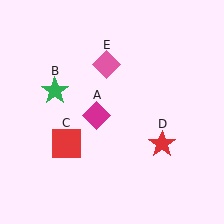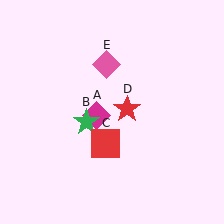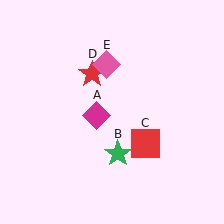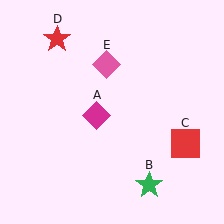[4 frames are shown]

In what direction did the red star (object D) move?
The red star (object D) moved up and to the left.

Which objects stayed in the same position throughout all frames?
Magenta diamond (object A) and pink diamond (object E) remained stationary.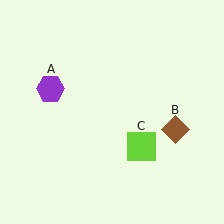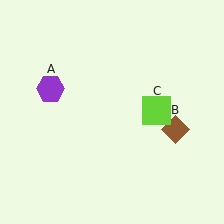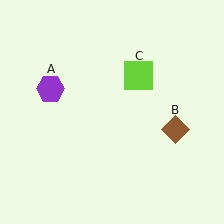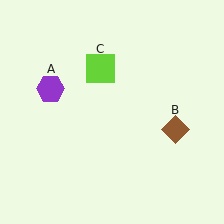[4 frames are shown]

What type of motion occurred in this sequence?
The lime square (object C) rotated counterclockwise around the center of the scene.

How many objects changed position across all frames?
1 object changed position: lime square (object C).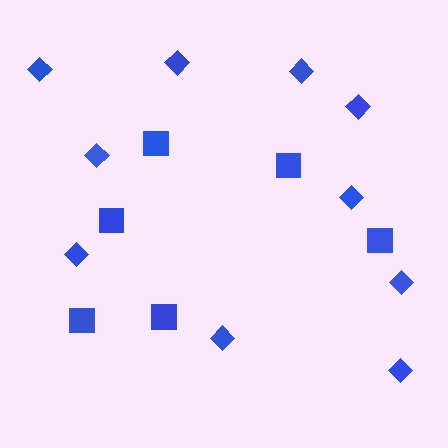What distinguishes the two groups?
There are 2 groups: one group of diamonds (10) and one group of squares (6).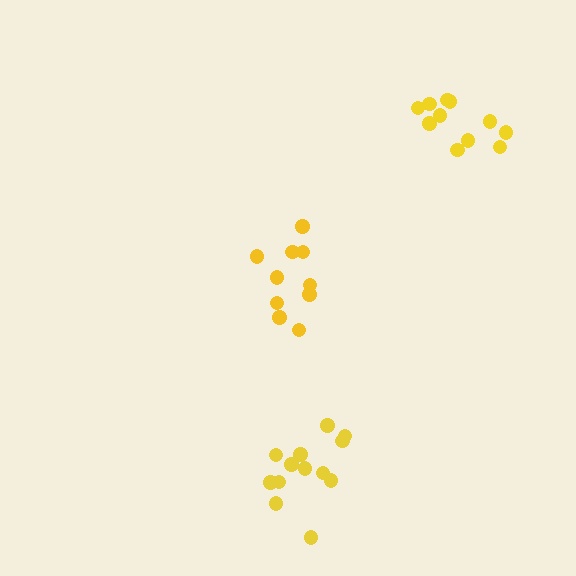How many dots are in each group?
Group 1: 11 dots, Group 2: 13 dots, Group 3: 10 dots (34 total).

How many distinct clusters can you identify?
There are 3 distinct clusters.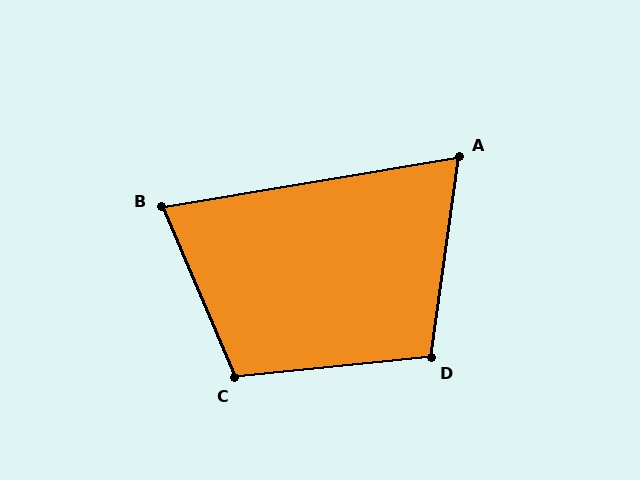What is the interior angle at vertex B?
Approximately 76 degrees (acute).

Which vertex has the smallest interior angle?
A, at approximately 73 degrees.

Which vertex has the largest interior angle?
C, at approximately 107 degrees.